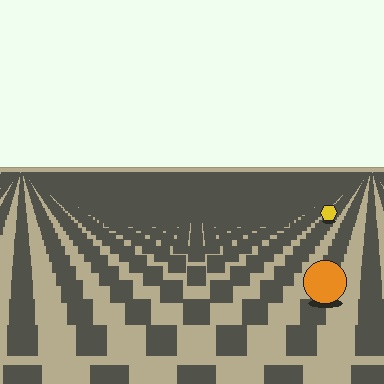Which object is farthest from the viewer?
The yellow hexagon is farthest from the viewer. It appears smaller and the ground texture around it is denser.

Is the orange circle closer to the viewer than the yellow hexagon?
Yes. The orange circle is closer — you can tell from the texture gradient: the ground texture is coarser near it.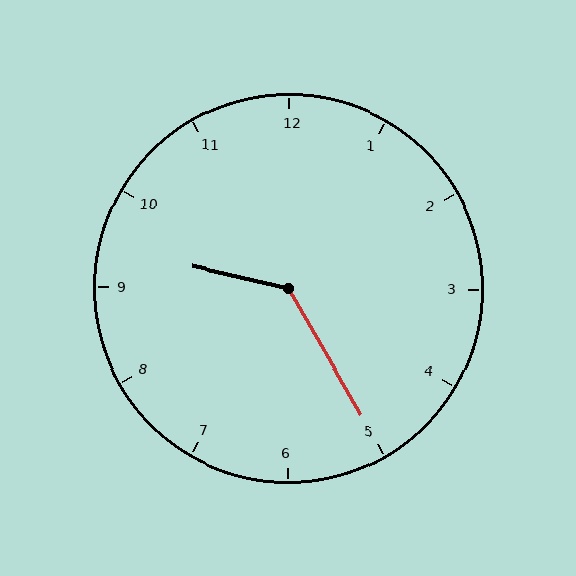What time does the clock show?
9:25.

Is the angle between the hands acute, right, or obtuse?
It is obtuse.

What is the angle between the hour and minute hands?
Approximately 132 degrees.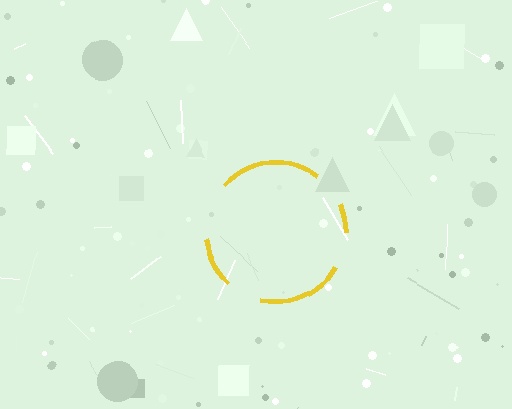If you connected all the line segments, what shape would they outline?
They would outline a circle.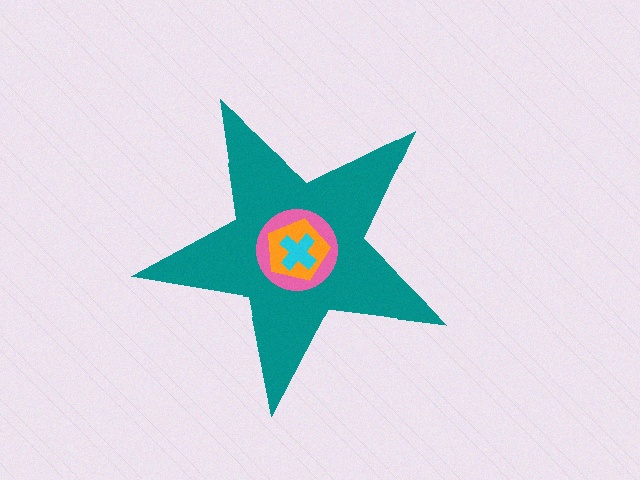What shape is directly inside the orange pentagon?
The cyan cross.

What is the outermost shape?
The teal star.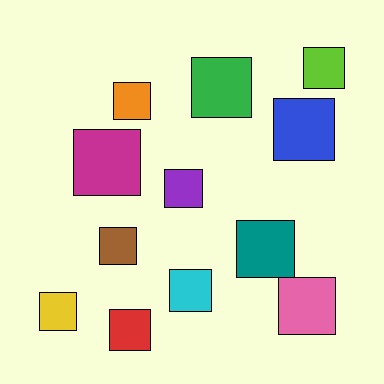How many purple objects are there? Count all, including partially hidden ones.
There is 1 purple object.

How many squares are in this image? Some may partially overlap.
There are 12 squares.